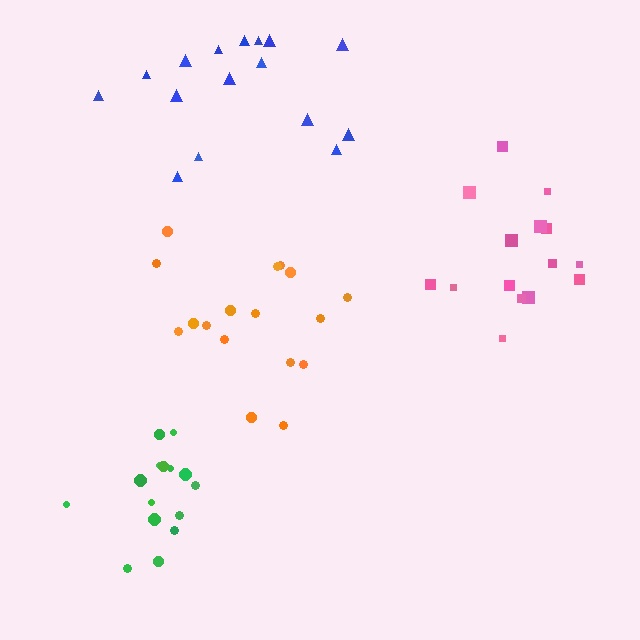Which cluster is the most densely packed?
Green.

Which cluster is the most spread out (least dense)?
Blue.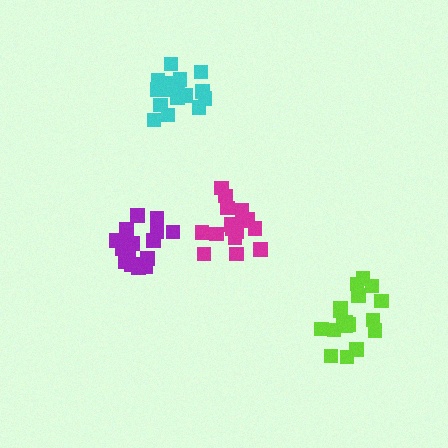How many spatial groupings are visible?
There are 4 spatial groupings.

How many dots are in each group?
Group 1: 16 dots, Group 2: 18 dots, Group 3: 18 dots, Group 4: 18 dots (70 total).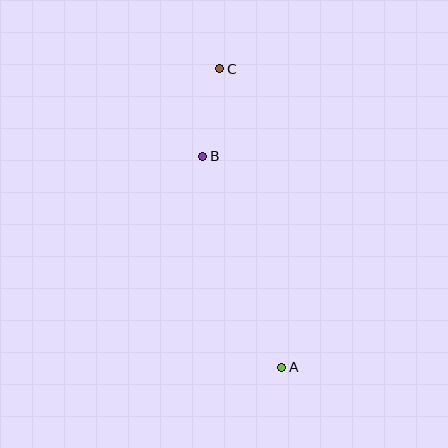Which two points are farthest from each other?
Points A and C are farthest from each other.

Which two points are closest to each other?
Points B and C are closest to each other.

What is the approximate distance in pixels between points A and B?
The distance between A and B is approximately 225 pixels.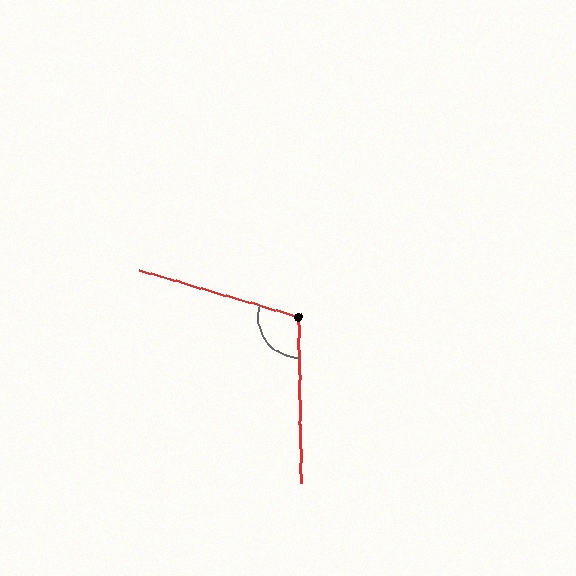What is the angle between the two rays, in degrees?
Approximately 107 degrees.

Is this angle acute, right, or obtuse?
It is obtuse.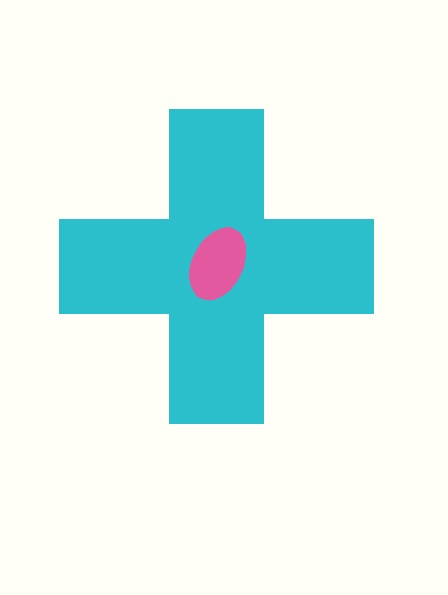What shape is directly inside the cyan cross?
The pink ellipse.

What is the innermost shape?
The pink ellipse.